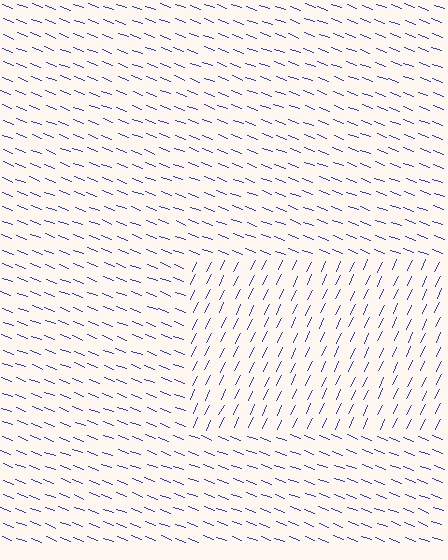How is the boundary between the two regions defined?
The boundary is defined purely by a change in line orientation (approximately 85 degrees difference). All lines are the same color and thickness.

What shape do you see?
I see a rectangle.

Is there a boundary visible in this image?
Yes, there is a texture boundary formed by a change in line orientation.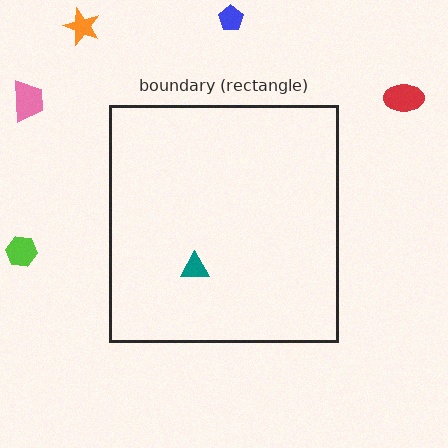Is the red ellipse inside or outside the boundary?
Outside.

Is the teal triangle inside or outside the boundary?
Inside.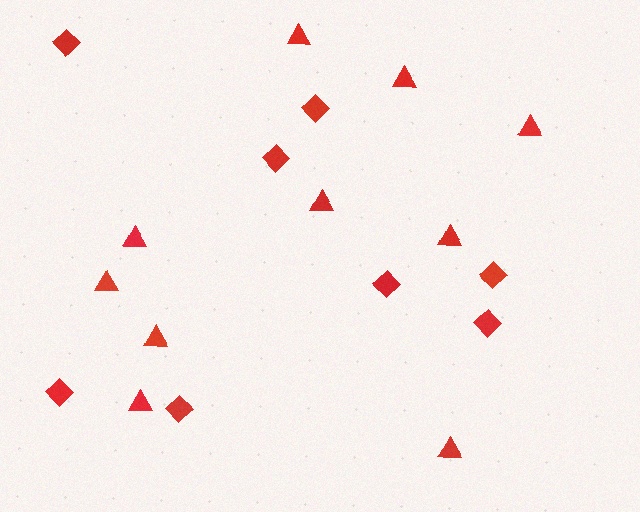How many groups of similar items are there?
There are 2 groups: one group of diamonds (8) and one group of triangles (10).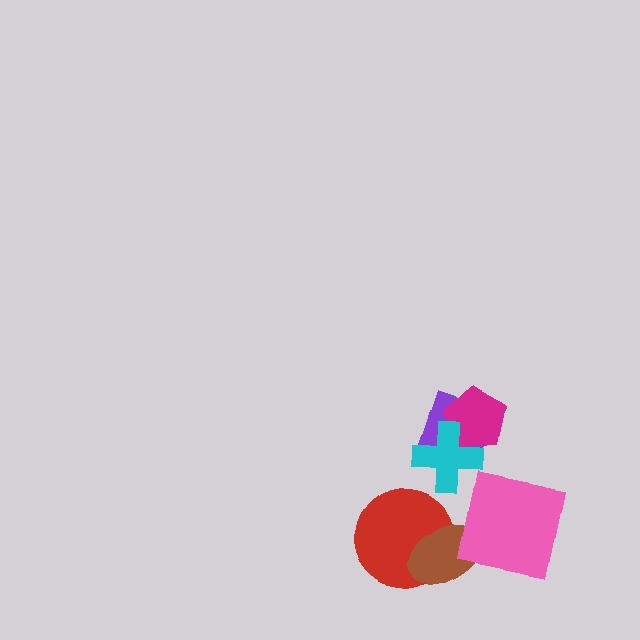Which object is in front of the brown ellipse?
The pink square is in front of the brown ellipse.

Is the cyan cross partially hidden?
No, no other shape covers it.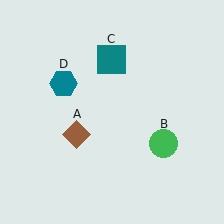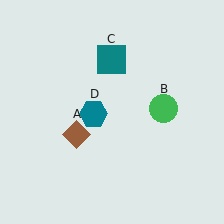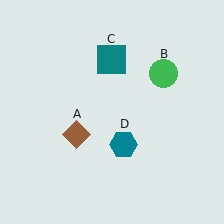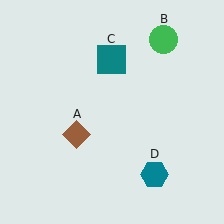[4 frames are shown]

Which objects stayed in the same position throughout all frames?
Brown diamond (object A) and teal square (object C) remained stationary.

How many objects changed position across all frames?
2 objects changed position: green circle (object B), teal hexagon (object D).